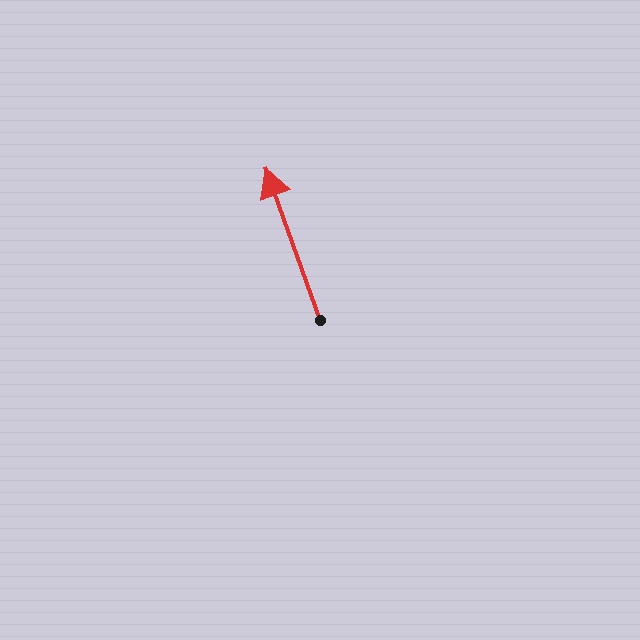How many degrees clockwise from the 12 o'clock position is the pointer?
Approximately 340 degrees.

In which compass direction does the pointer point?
North.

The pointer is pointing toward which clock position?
Roughly 11 o'clock.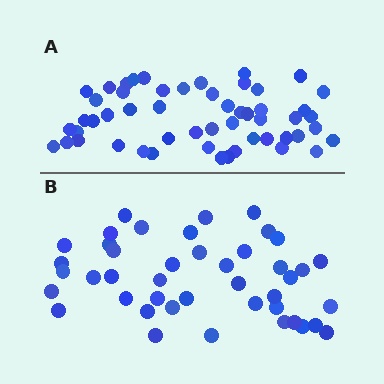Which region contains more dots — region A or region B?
Region A (the top region) has more dots.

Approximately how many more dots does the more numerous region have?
Region A has roughly 10 or so more dots than region B.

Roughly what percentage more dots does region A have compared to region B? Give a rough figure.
About 25% more.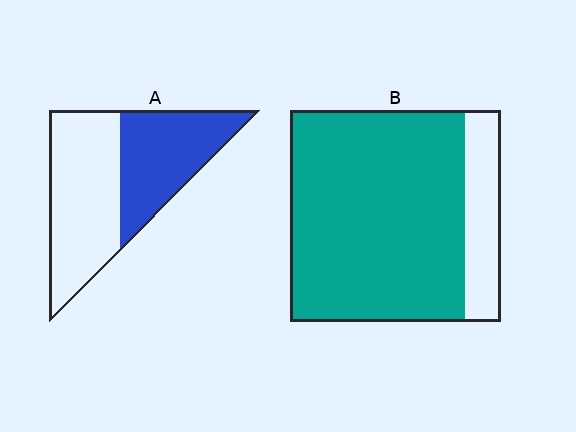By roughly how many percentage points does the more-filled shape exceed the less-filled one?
By roughly 40 percentage points (B over A).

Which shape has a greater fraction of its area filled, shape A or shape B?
Shape B.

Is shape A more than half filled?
No.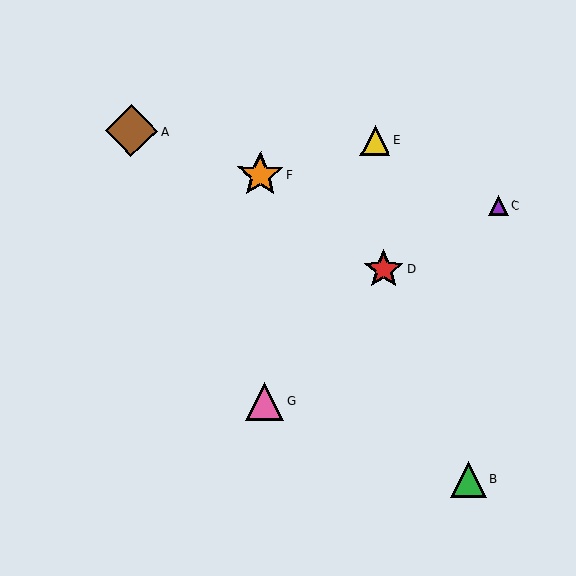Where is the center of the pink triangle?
The center of the pink triangle is at (264, 401).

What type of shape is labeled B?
Shape B is a green triangle.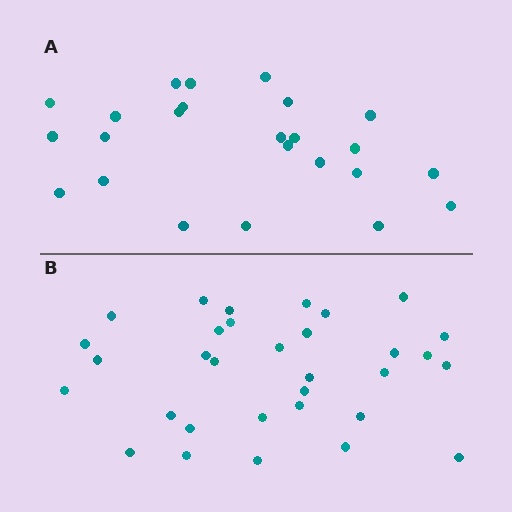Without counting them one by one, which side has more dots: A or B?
Region B (the bottom region) has more dots.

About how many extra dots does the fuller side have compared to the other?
Region B has roughly 8 or so more dots than region A.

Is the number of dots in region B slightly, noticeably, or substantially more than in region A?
Region B has noticeably more, but not dramatically so. The ratio is roughly 1.3 to 1.